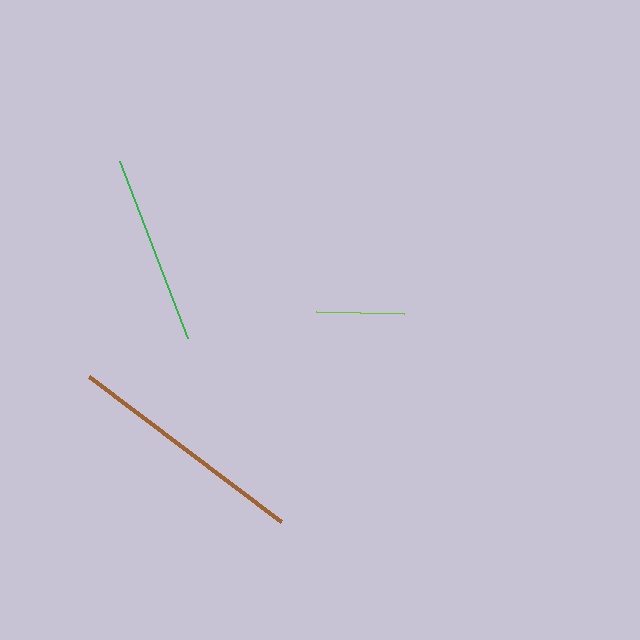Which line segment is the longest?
The brown line is the longest at approximately 241 pixels.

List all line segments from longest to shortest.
From longest to shortest: brown, green, lime.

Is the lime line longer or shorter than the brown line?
The brown line is longer than the lime line.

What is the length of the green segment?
The green segment is approximately 189 pixels long.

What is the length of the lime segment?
The lime segment is approximately 87 pixels long.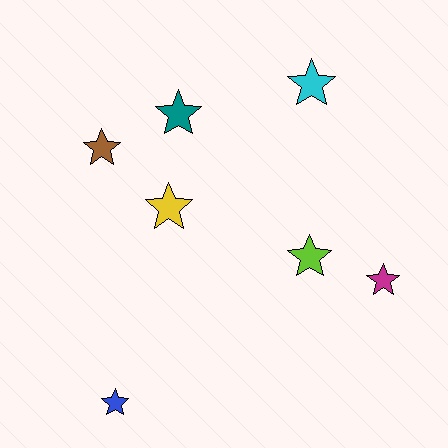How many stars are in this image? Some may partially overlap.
There are 7 stars.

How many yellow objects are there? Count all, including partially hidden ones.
There is 1 yellow object.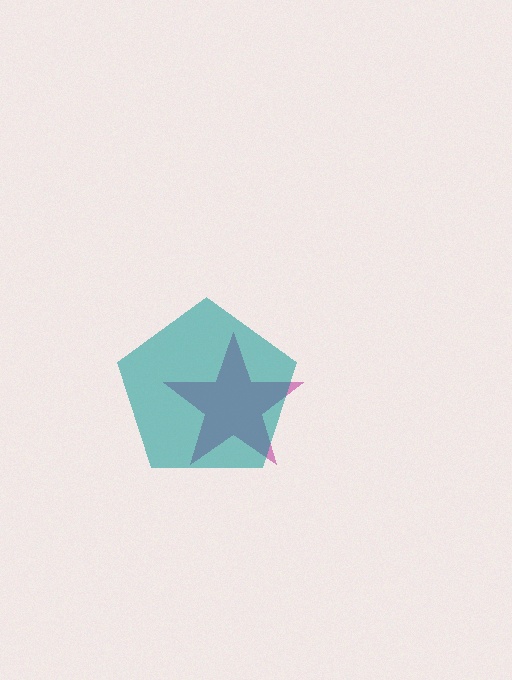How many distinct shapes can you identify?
There are 2 distinct shapes: a magenta star, a teal pentagon.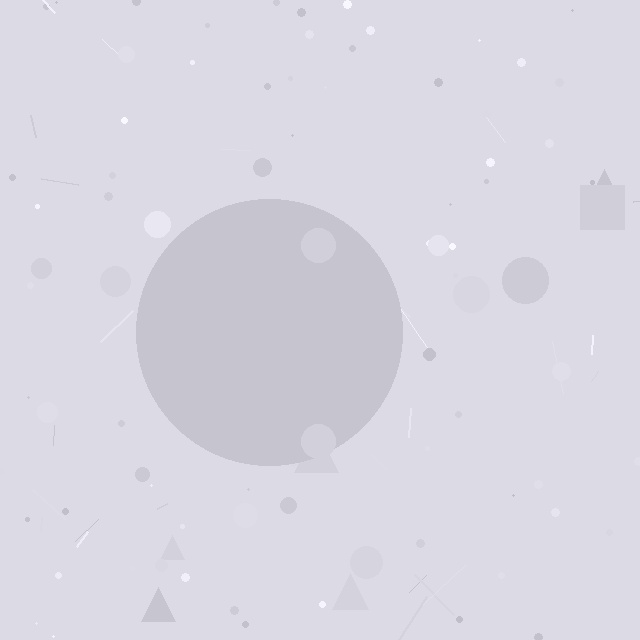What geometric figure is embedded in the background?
A circle is embedded in the background.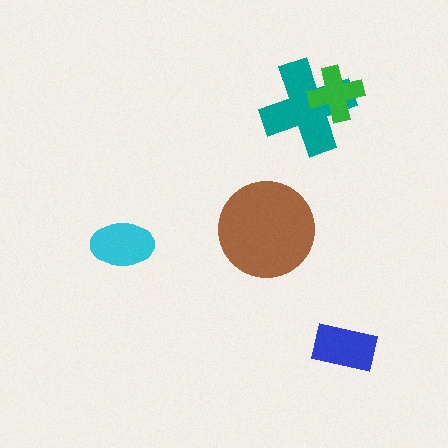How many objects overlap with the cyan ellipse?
0 objects overlap with the cyan ellipse.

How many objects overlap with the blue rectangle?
0 objects overlap with the blue rectangle.